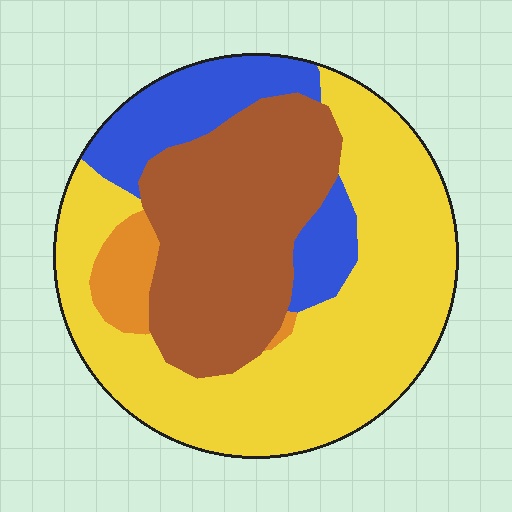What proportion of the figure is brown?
Brown covers roughly 30% of the figure.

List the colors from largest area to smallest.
From largest to smallest: yellow, brown, blue, orange.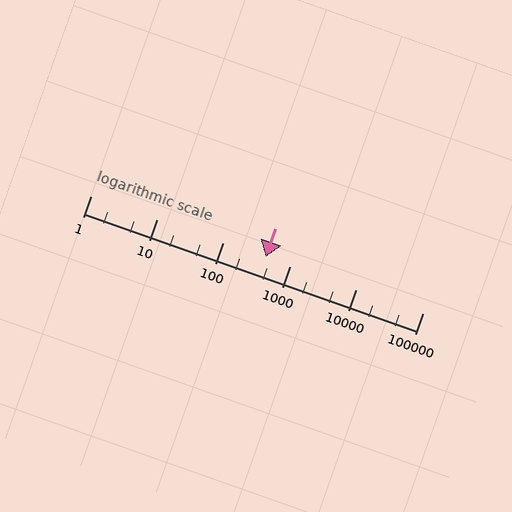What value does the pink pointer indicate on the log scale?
The pointer indicates approximately 430.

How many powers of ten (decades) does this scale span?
The scale spans 5 decades, from 1 to 100000.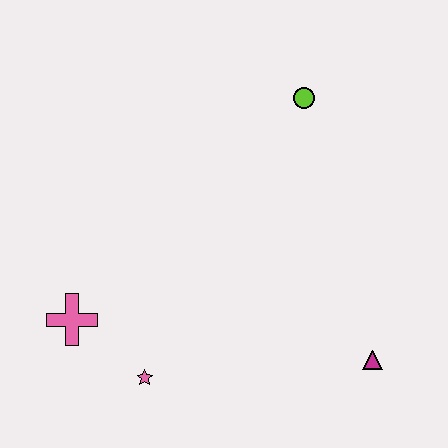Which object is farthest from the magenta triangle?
The pink cross is farthest from the magenta triangle.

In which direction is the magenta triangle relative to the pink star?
The magenta triangle is to the right of the pink star.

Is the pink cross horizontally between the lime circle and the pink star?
No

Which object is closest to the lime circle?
The magenta triangle is closest to the lime circle.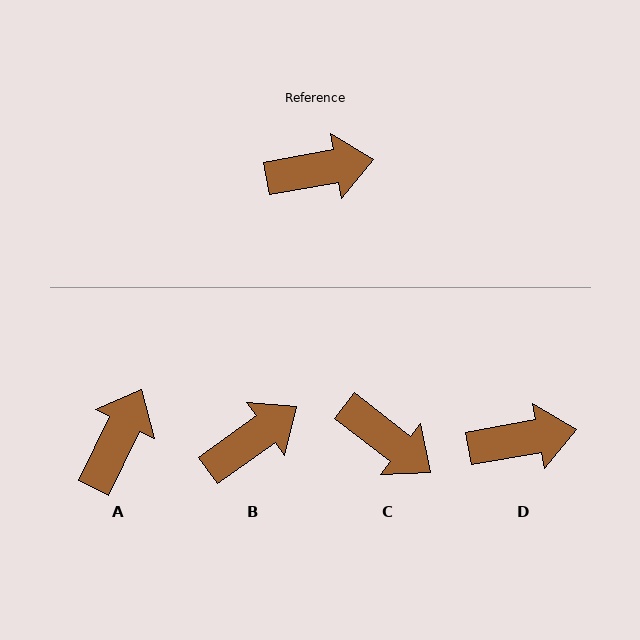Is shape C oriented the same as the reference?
No, it is off by about 48 degrees.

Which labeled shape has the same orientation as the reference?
D.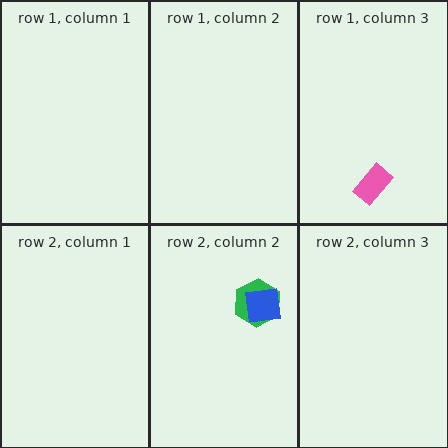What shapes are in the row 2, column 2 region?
The green hexagon, the blue square.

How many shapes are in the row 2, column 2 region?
2.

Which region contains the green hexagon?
The row 2, column 2 region.